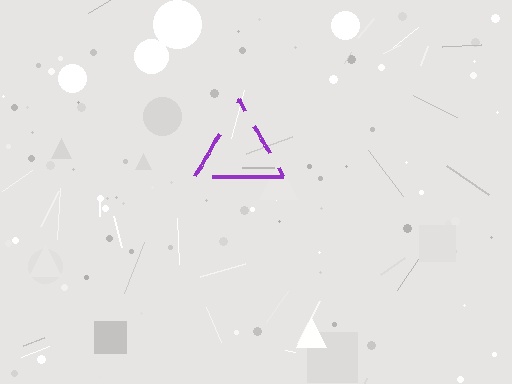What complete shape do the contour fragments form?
The contour fragments form a triangle.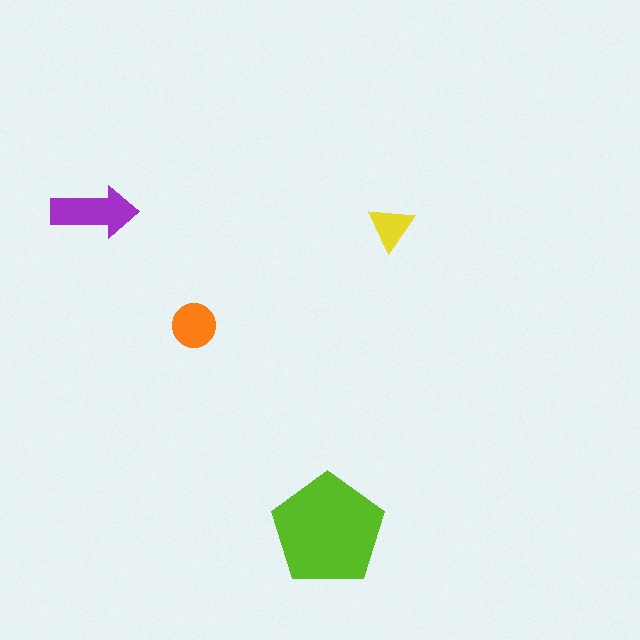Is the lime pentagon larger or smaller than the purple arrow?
Larger.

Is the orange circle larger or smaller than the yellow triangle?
Larger.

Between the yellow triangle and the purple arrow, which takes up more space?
The purple arrow.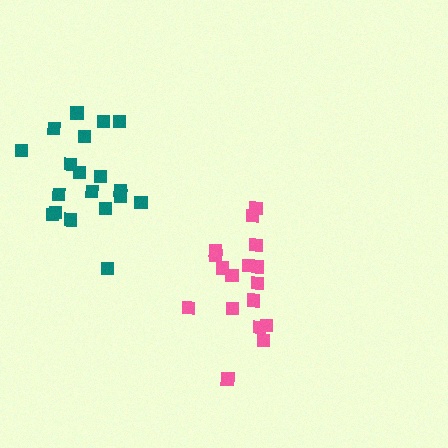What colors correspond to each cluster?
The clusters are colored: teal, pink.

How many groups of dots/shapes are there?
There are 2 groups.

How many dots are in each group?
Group 1: 19 dots, Group 2: 17 dots (36 total).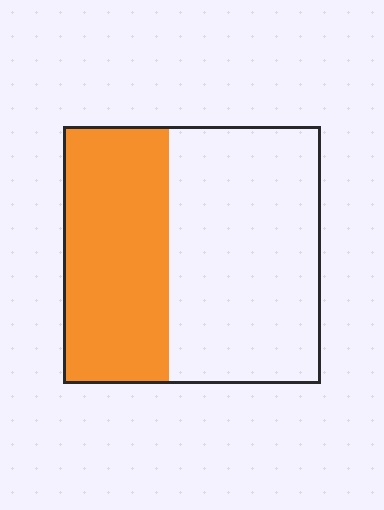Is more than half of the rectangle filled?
No.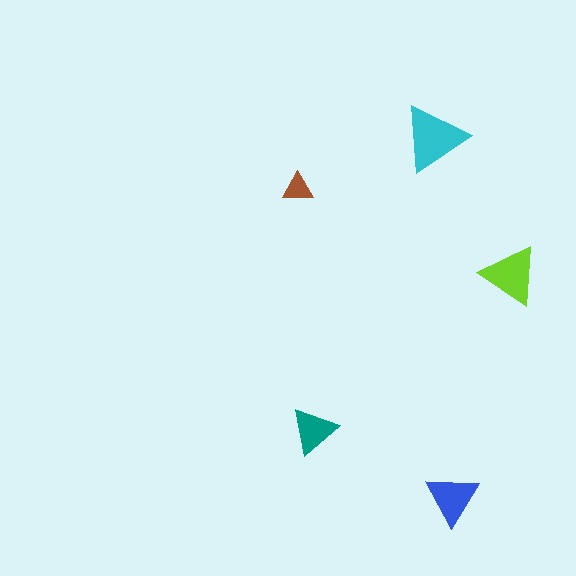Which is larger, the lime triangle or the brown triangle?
The lime one.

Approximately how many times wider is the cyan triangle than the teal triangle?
About 1.5 times wider.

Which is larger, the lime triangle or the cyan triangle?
The cyan one.